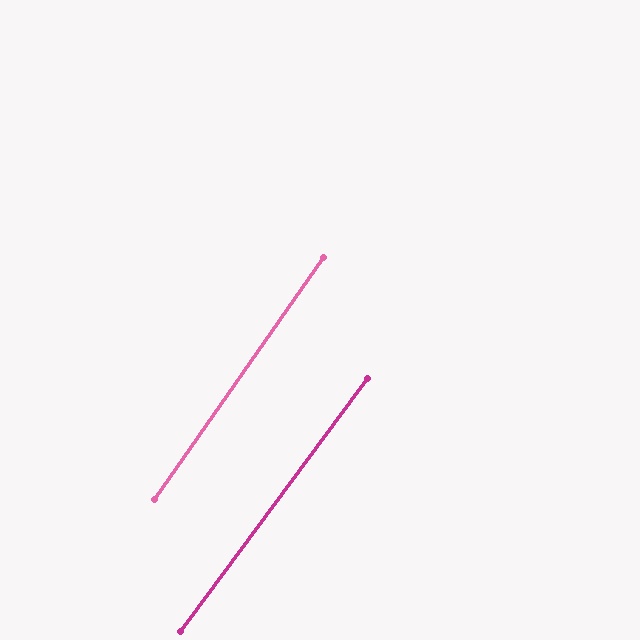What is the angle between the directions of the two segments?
Approximately 2 degrees.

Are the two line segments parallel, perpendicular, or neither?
Parallel — their directions differ by only 1.5°.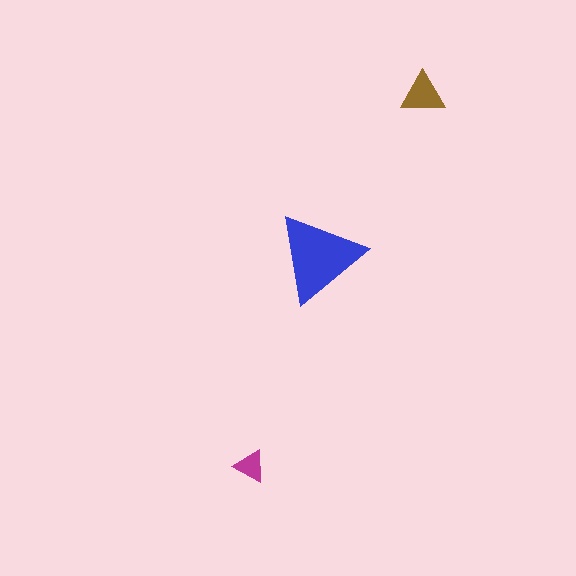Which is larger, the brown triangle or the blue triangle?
The blue one.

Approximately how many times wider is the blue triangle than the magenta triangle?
About 3 times wider.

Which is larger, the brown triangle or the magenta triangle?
The brown one.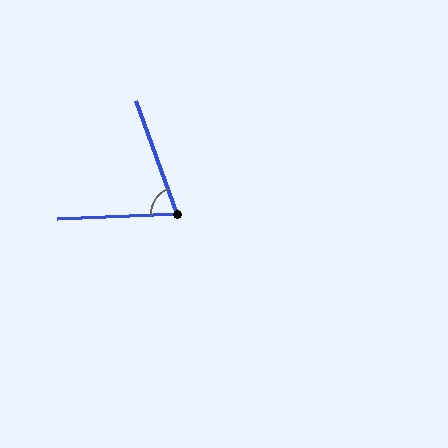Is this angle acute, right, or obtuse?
It is acute.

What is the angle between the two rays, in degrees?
Approximately 73 degrees.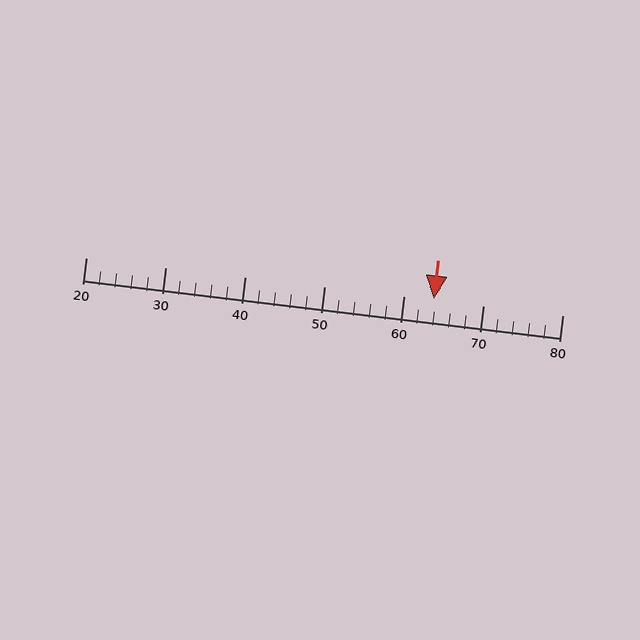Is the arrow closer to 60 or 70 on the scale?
The arrow is closer to 60.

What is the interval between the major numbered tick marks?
The major tick marks are spaced 10 units apart.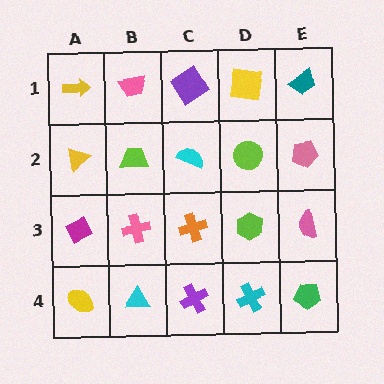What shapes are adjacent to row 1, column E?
A pink pentagon (row 2, column E), a yellow square (row 1, column D).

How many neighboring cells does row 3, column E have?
3.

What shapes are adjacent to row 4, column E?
A pink semicircle (row 3, column E), a cyan cross (row 4, column D).